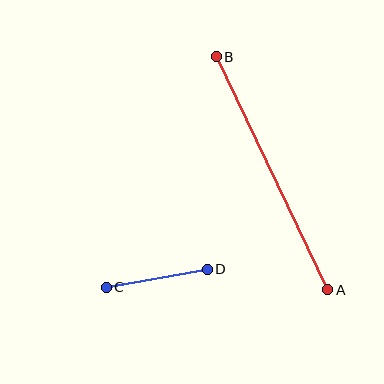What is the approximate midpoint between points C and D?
The midpoint is at approximately (157, 278) pixels.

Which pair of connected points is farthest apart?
Points A and B are farthest apart.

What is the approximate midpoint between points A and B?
The midpoint is at approximately (272, 173) pixels.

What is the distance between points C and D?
The distance is approximately 103 pixels.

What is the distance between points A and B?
The distance is approximately 258 pixels.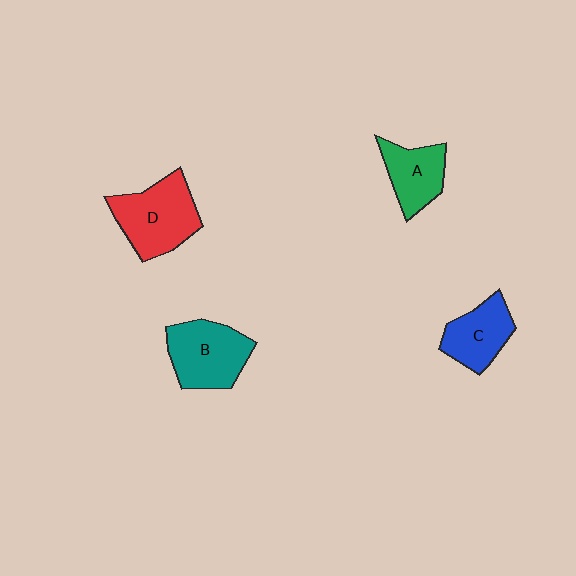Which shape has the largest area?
Shape D (red).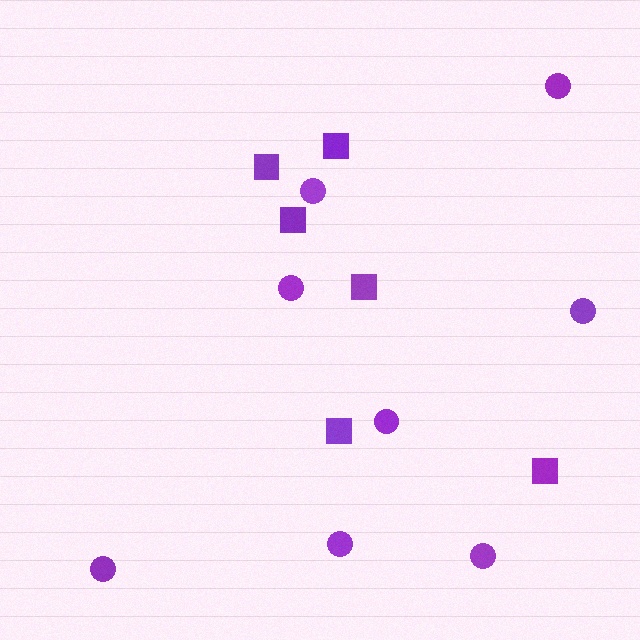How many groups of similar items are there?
There are 2 groups: one group of squares (6) and one group of circles (8).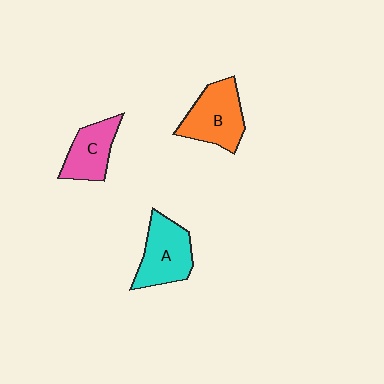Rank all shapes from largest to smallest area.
From largest to smallest: B (orange), A (cyan), C (pink).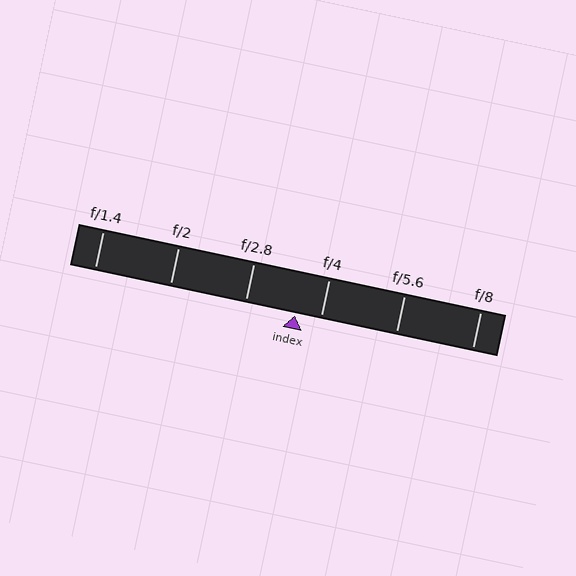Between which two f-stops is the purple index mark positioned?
The index mark is between f/2.8 and f/4.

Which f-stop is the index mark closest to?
The index mark is closest to f/4.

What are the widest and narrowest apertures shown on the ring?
The widest aperture shown is f/1.4 and the narrowest is f/8.